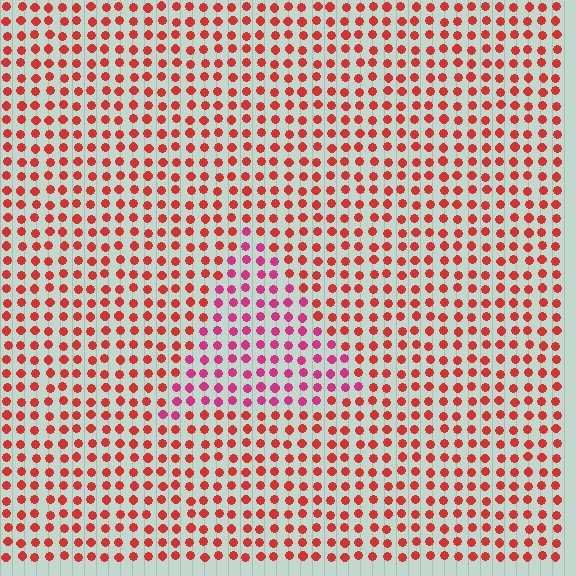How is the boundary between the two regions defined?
The boundary is defined purely by a slight shift in hue (about 33 degrees). Spacing, size, and orientation are identical on both sides.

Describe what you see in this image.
The image is filled with small red elements in a uniform arrangement. A triangle-shaped region is visible where the elements are tinted to a slightly different hue, forming a subtle color boundary.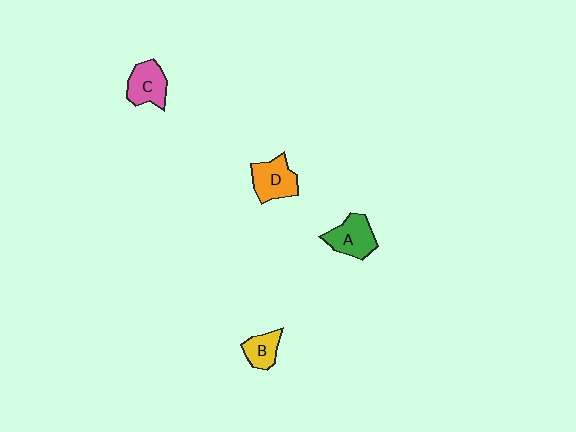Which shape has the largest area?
Shape D (orange).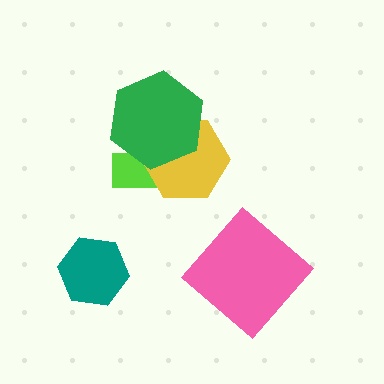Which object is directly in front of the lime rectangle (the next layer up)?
The yellow hexagon is directly in front of the lime rectangle.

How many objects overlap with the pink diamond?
0 objects overlap with the pink diamond.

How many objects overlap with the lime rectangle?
2 objects overlap with the lime rectangle.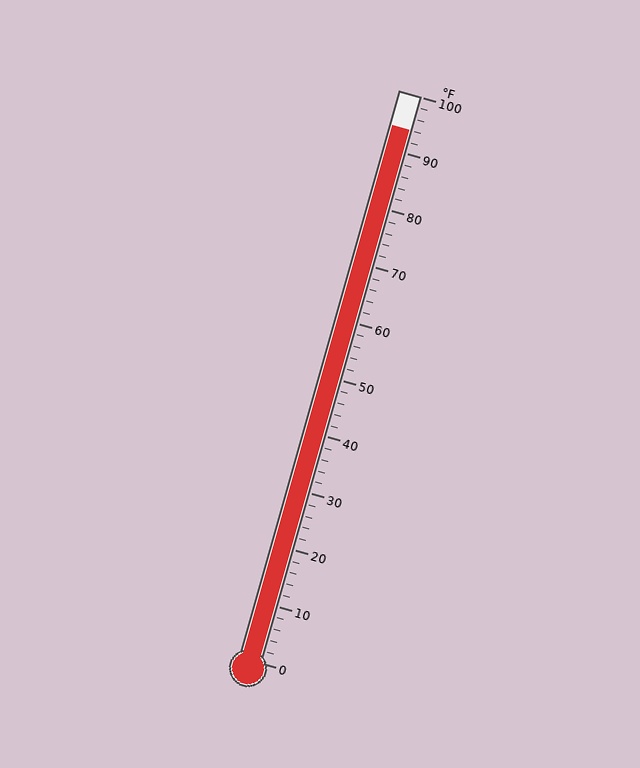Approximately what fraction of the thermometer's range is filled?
The thermometer is filled to approximately 95% of its range.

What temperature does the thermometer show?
The thermometer shows approximately 94°F.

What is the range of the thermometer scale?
The thermometer scale ranges from 0°F to 100°F.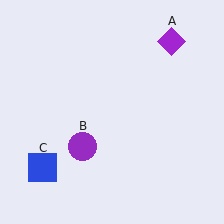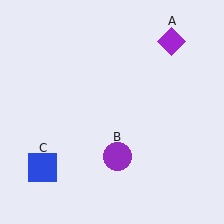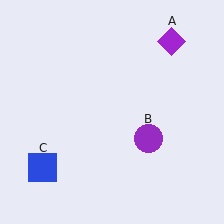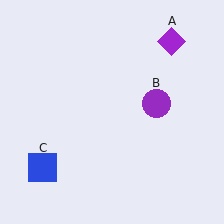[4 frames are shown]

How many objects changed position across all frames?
1 object changed position: purple circle (object B).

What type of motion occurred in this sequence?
The purple circle (object B) rotated counterclockwise around the center of the scene.